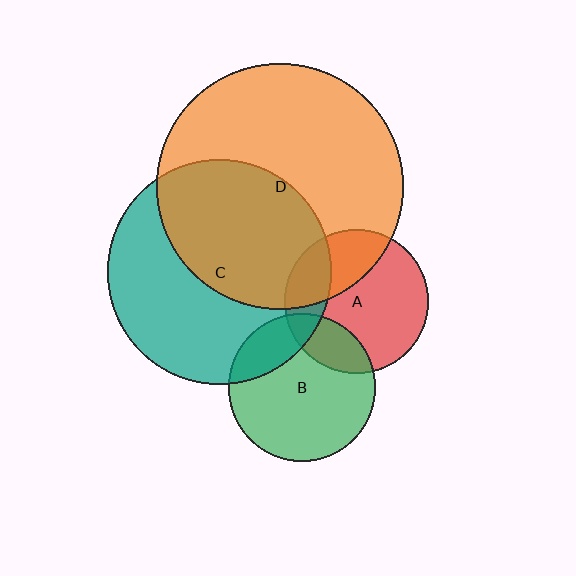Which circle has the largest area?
Circle D (orange).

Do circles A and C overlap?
Yes.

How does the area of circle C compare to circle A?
Approximately 2.4 times.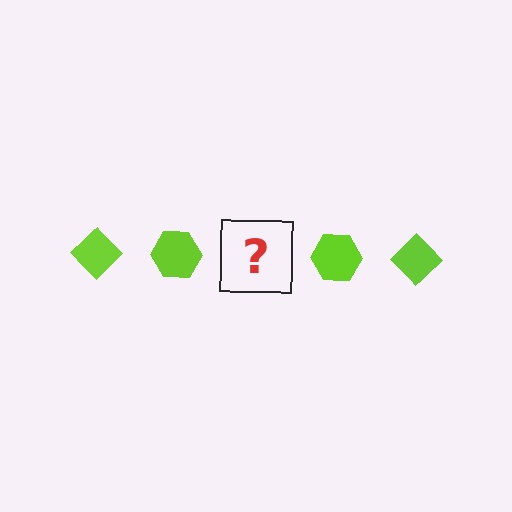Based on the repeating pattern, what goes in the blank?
The blank should be a lime diamond.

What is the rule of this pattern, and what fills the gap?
The rule is that the pattern cycles through diamond, hexagon shapes in lime. The gap should be filled with a lime diamond.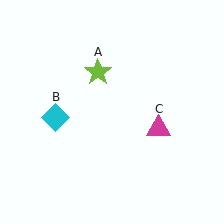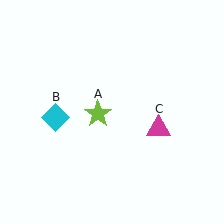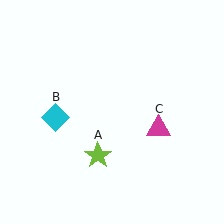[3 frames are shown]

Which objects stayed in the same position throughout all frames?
Cyan diamond (object B) and magenta triangle (object C) remained stationary.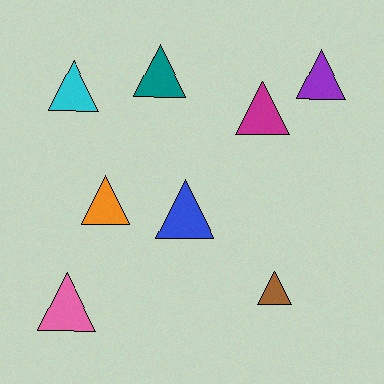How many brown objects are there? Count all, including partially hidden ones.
There is 1 brown object.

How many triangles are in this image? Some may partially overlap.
There are 8 triangles.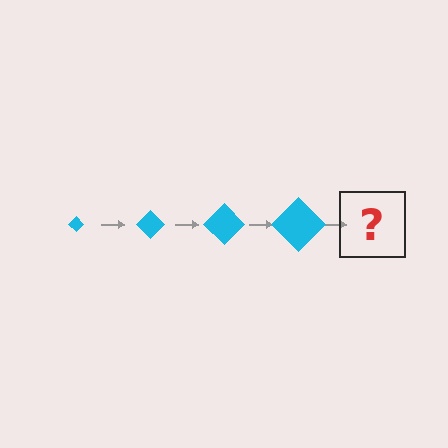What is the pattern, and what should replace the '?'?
The pattern is that the diamond gets progressively larger each step. The '?' should be a cyan diamond, larger than the previous one.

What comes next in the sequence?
The next element should be a cyan diamond, larger than the previous one.